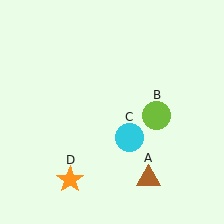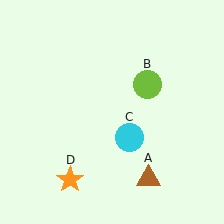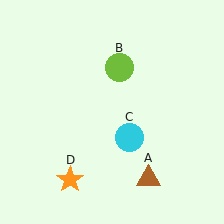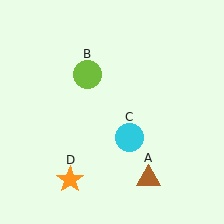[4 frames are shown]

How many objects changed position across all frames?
1 object changed position: lime circle (object B).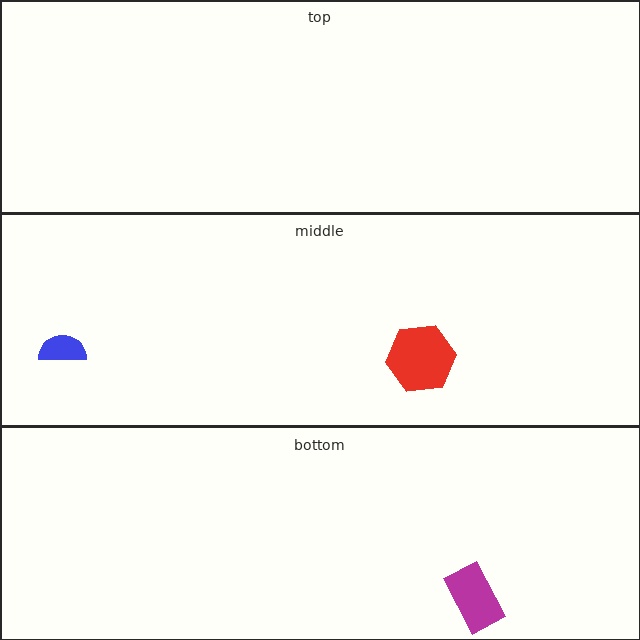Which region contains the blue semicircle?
The middle region.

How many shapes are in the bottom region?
1.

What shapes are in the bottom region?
The magenta rectangle.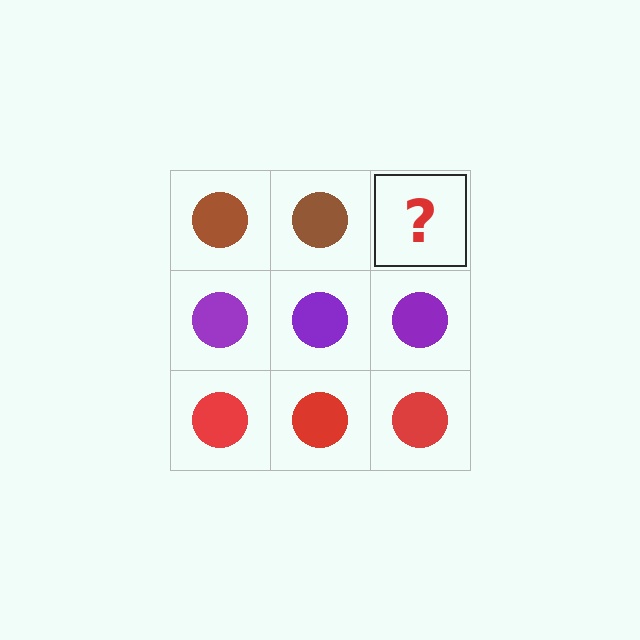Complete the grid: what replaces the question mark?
The question mark should be replaced with a brown circle.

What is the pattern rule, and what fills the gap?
The rule is that each row has a consistent color. The gap should be filled with a brown circle.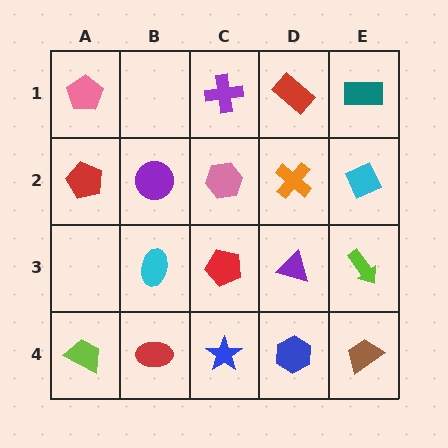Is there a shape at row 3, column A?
No, that cell is empty.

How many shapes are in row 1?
4 shapes.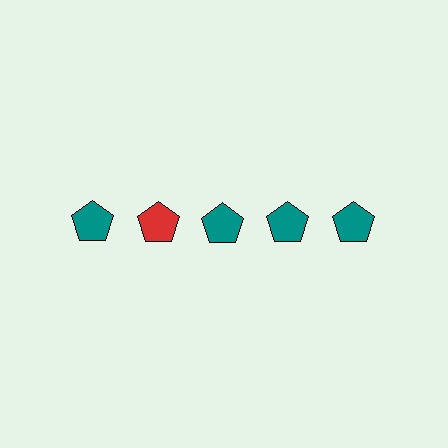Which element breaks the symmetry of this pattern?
The red pentagon in the top row, second from left column breaks the symmetry. All other shapes are teal pentagons.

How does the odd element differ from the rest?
It has a different color: red instead of teal.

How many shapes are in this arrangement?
There are 5 shapes arranged in a grid pattern.